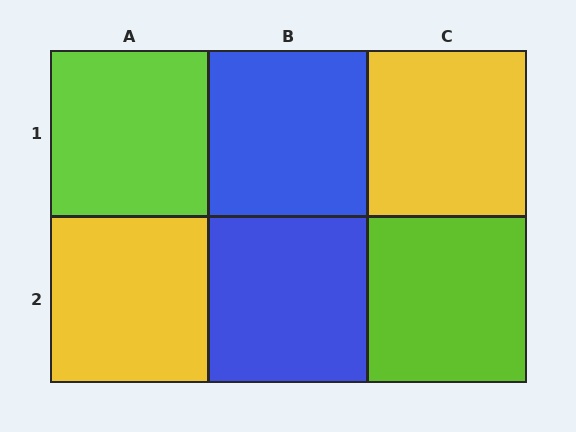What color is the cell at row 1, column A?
Lime.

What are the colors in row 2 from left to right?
Yellow, blue, lime.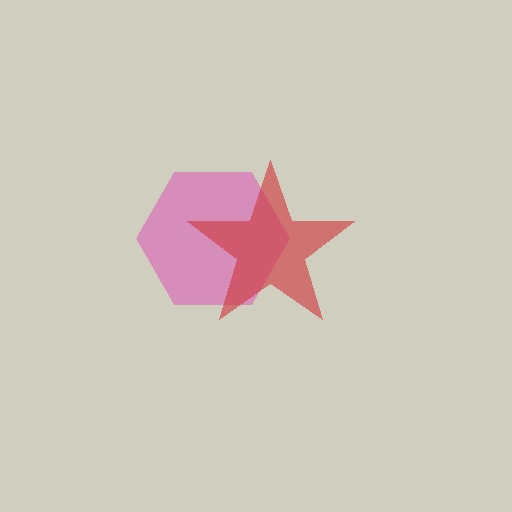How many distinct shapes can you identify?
There are 2 distinct shapes: a pink hexagon, a red star.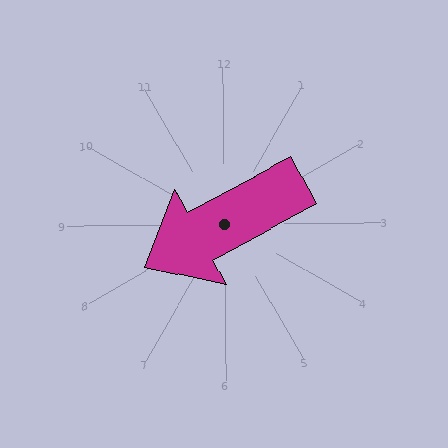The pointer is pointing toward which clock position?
Roughly 8 o'clock.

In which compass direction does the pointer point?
Southwest.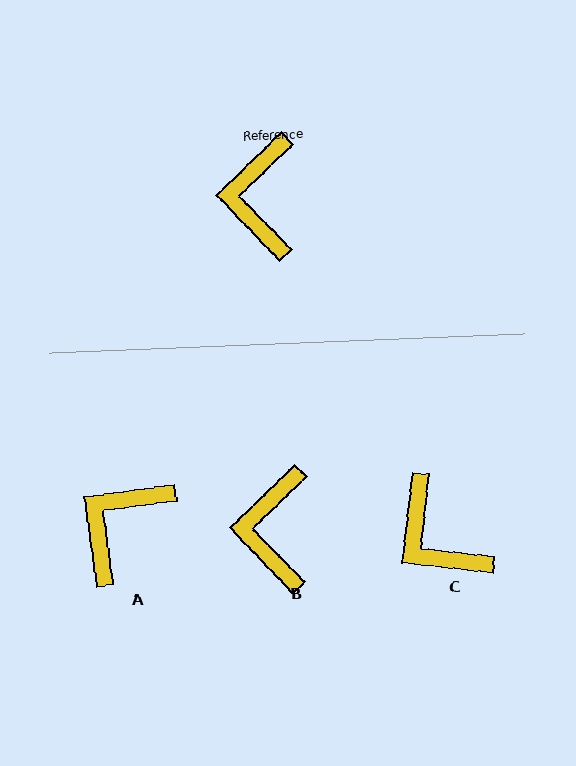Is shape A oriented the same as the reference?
No, it is off by about 36 degrees.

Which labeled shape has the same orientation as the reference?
B.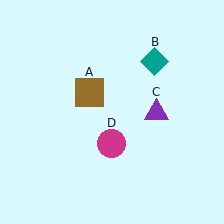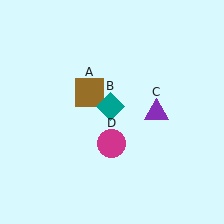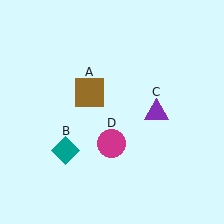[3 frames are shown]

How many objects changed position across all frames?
1 object changed position: teal diamond (object B).